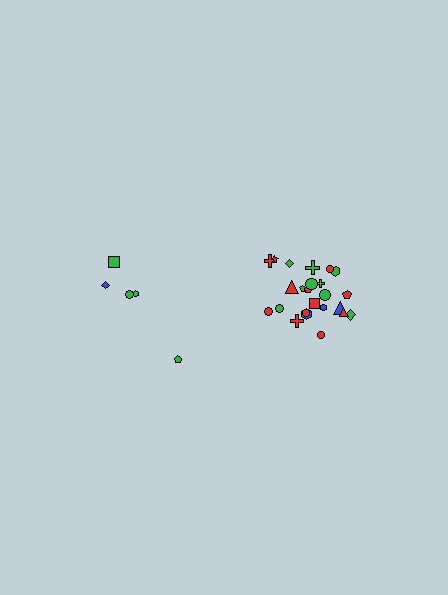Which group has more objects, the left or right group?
The right group.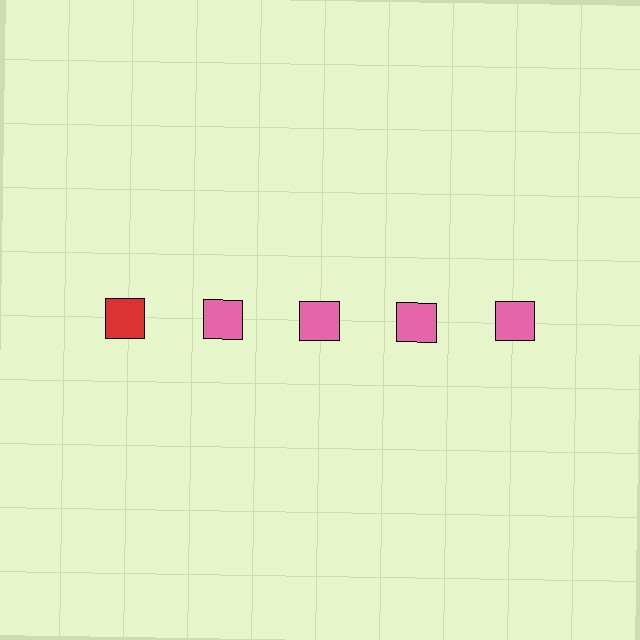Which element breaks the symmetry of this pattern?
The red square in the top row, leftmost column breaks the symmetry. All other shapes are pink squares.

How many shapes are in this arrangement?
There are 5 shapes arranged in a grid pattern.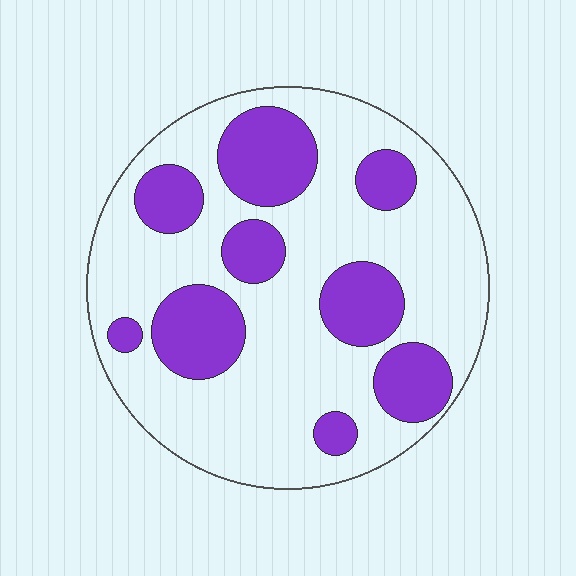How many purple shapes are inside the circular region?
9.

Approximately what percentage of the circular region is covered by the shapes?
Approximately 30%.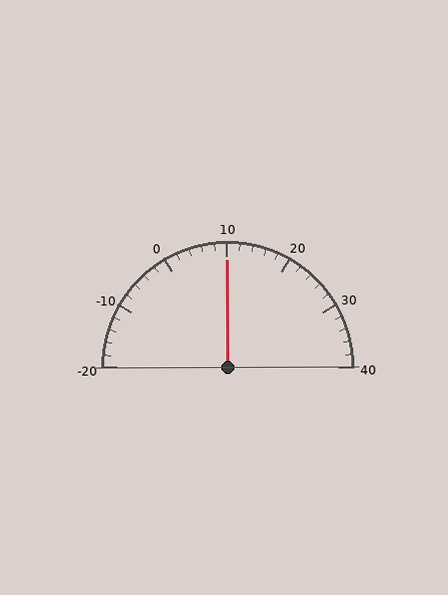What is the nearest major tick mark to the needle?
The nearest major tick mark is 10.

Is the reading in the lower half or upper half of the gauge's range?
The reading is in the upper half of the range (-20 to 40).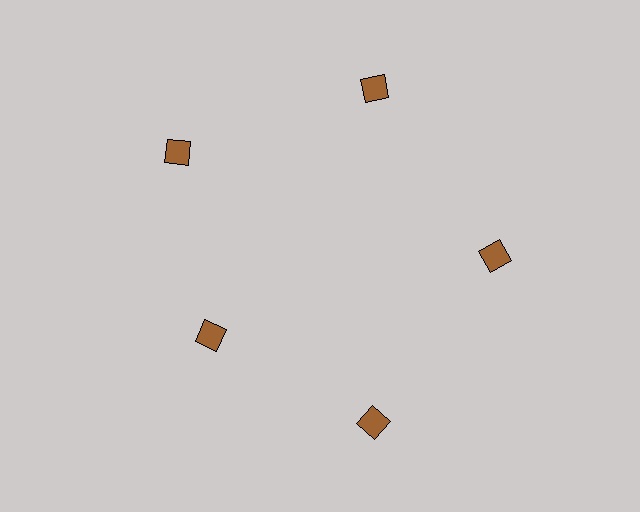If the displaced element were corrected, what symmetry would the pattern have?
It would have 5-fold rotational symmetry — the pattern would map onto itself every 72 degrees.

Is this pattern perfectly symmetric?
No. The 5 brown squares are arranged in a ring, but one element near the 8 o'clock position is pulled inward toward the center, breaking the 5-fold rotational symmetry.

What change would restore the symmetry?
The symmetry would be restored by moving it outward, back onto the ring so that all 5 squares sit at equal angles and equal distance from the center.